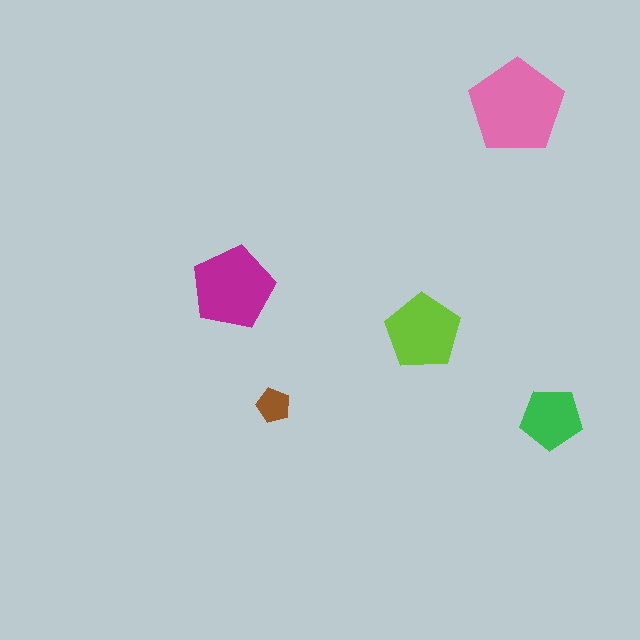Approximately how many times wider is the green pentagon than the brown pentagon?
About 2 times wider.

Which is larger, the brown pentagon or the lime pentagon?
The lime one.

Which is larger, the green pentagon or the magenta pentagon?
The magenta one.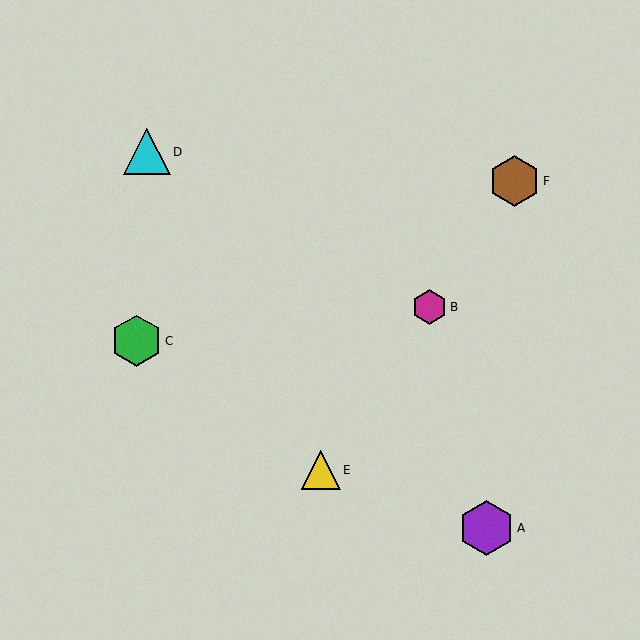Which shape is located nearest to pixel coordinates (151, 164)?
The cyan triangle (labeled D) at (147, 152) is nearest to that location.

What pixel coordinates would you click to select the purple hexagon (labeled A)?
Click at (487, 528) to select the purple hexagon A.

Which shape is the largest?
The purple hexagon (labeled A) is the largest.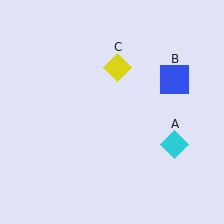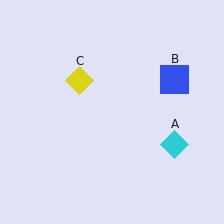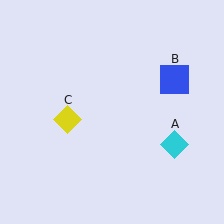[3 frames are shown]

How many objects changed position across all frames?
1 object changed position: yellow diamond (object C).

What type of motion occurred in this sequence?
The yellow diamond (object C) rotated counterclockwise around the center of the scene.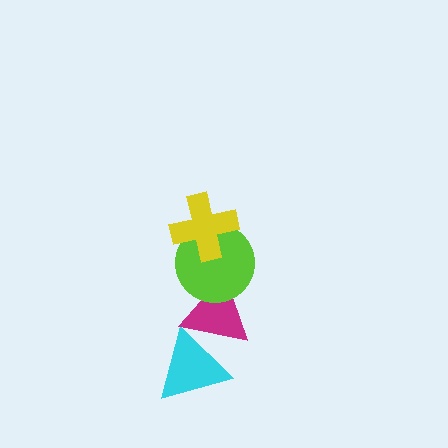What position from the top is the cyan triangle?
The cyan triangle is 4th from the top.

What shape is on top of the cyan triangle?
The magenta triangle is on top of the cyan triangle.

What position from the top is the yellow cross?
The yellow cross is 1st from the top.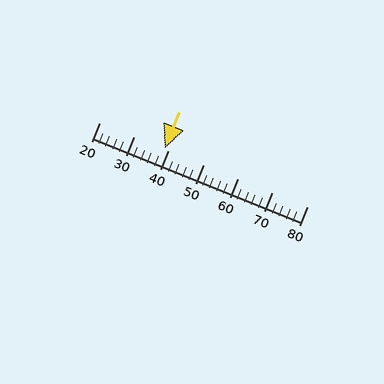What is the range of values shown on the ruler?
The ruler shows values from 20 to 80.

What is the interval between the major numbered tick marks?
The major tick marks are spaced 10 units apart.